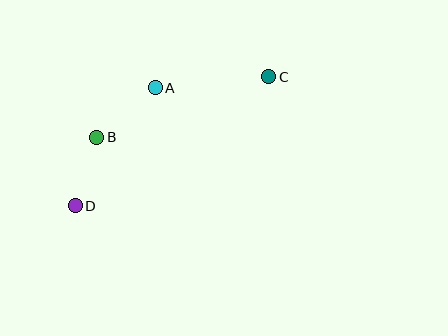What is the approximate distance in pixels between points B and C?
The distance between B and C is approximately 183 pixels.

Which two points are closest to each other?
Points B and D are closest to each other.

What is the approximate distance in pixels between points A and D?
The distance between A and D is approximately 143 pixels.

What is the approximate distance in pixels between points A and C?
The distance between A and C is approximately 114 pixels.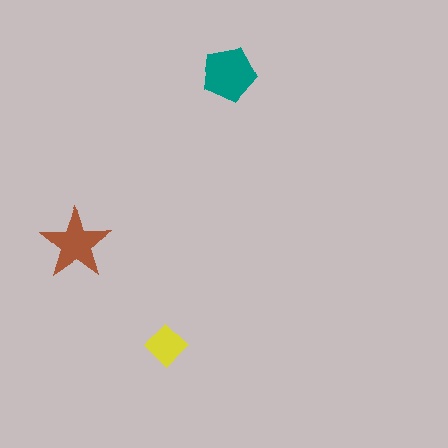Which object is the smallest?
The yellow diamond.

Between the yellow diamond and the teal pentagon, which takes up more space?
The teal pentagon.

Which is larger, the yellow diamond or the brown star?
The brown star.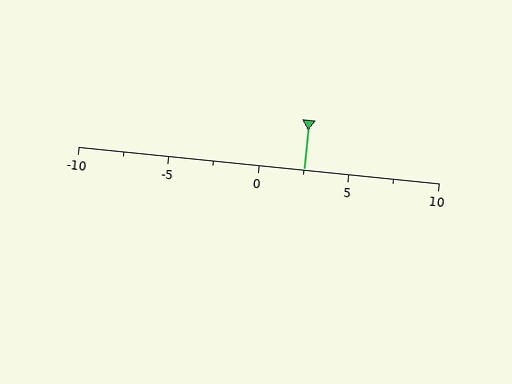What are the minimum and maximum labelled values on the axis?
The axis runs from -10 to 10.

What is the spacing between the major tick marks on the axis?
The major ticks are spaced 5 apart.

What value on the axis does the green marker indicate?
The marker indicates approximately 2.5.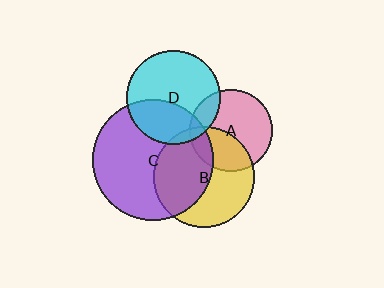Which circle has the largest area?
Circle C (purple).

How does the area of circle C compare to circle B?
Approximately 1.4 times.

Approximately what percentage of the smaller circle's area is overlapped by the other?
Approximately 15%.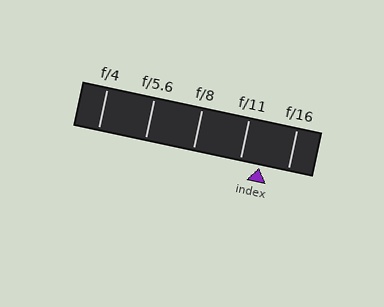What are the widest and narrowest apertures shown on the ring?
The widest aperture shown is f/4 and the narrowest is f/16.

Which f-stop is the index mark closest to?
The index mark is closest to f/11.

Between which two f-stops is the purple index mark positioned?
The index mark is between f/11 and f/16.